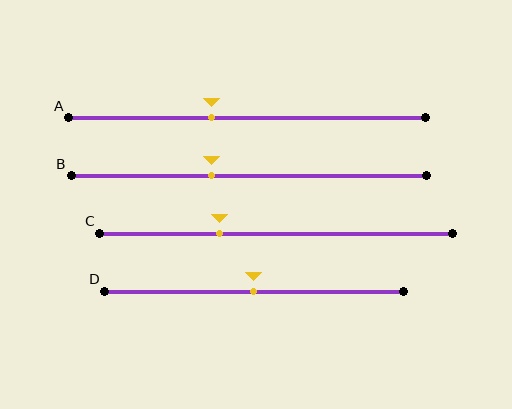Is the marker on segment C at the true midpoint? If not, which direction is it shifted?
No, the marker on segment C is shifted to the left by about 16% of the segment length.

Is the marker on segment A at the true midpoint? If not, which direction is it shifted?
No, the marker on segment A is shifted to the left by about 10% of the segment length.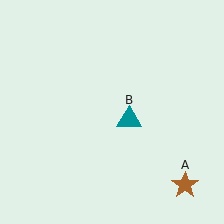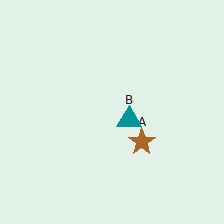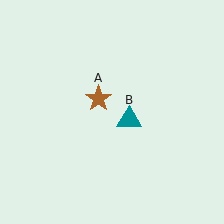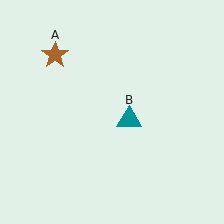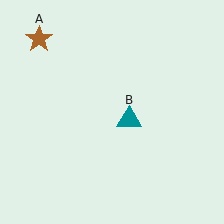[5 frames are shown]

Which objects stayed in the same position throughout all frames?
Teal triangle (object B) remained stationary.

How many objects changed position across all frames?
1 object changed position: brown star (object A).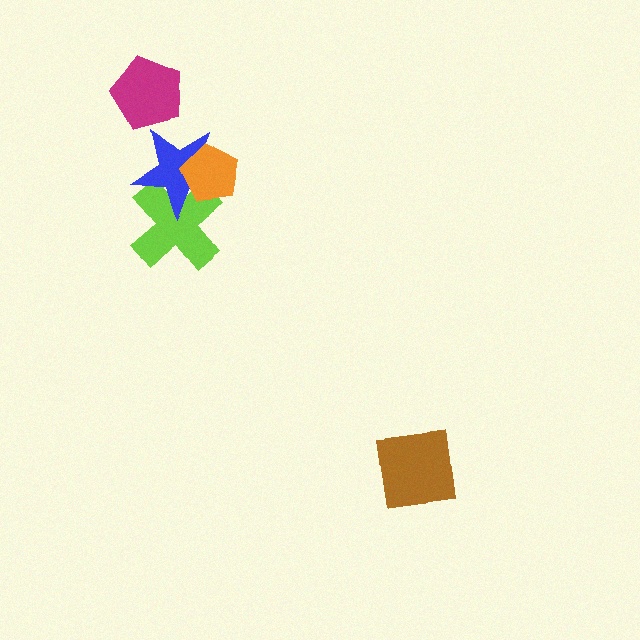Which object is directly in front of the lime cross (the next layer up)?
The blue star is directly in front of the lime cross.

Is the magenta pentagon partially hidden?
No, no other shape covers it.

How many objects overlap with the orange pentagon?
2 objects overlap with the orange pentagon.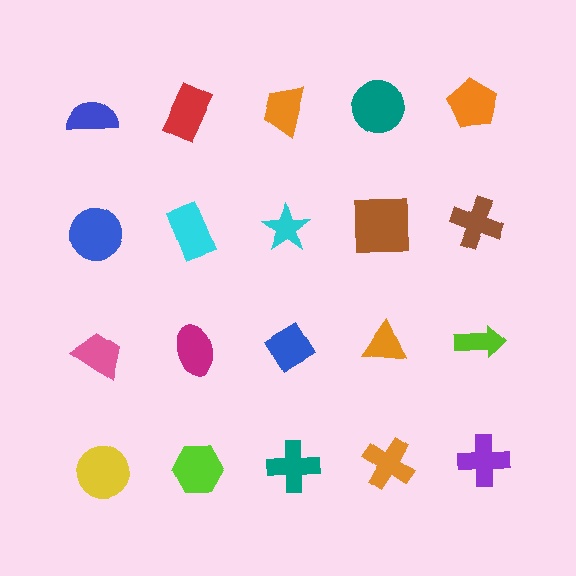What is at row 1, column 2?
A red rectangle.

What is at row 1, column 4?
A teal circle.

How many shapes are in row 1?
5 shapes.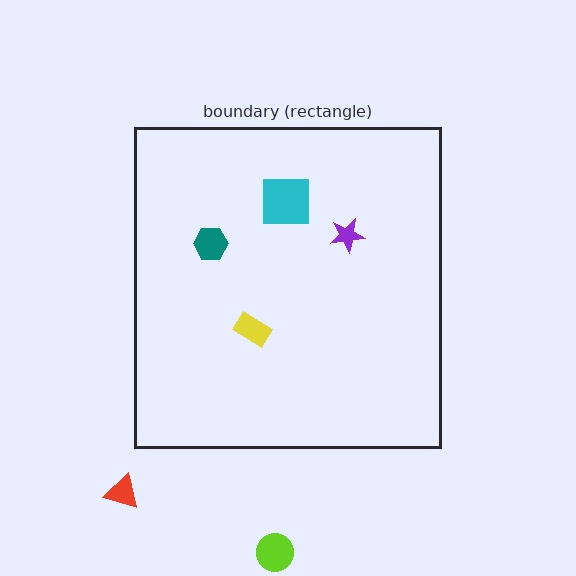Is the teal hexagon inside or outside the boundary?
Inside.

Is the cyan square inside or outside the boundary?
Inside.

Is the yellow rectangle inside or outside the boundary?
Inside.